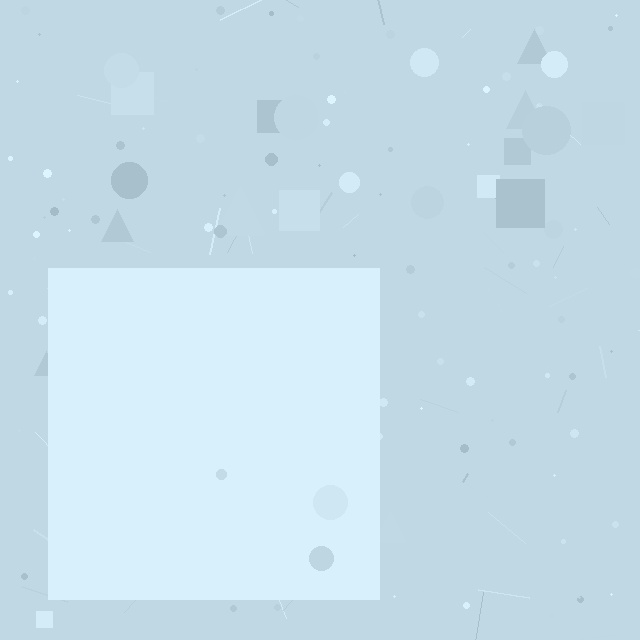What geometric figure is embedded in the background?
A square is embedded in the background.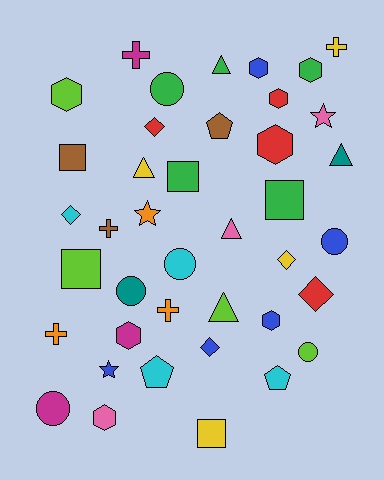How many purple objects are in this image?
There are no purple objects.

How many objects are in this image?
There are 40 objects.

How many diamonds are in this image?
There are 5 diamonds.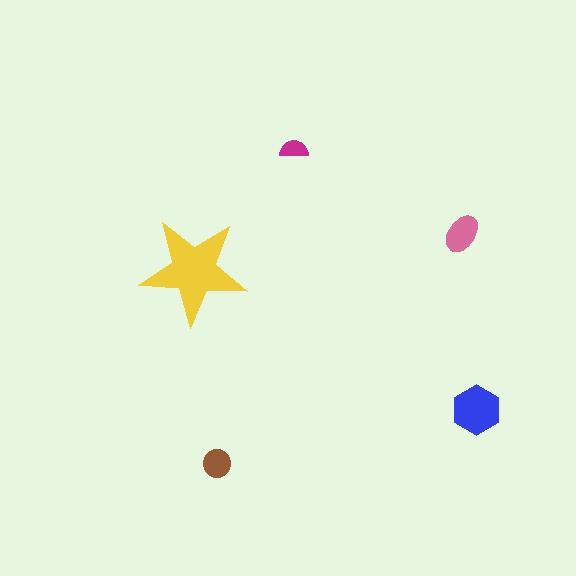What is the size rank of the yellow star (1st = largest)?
1st.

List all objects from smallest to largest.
The magenta semicircle, the brown circle, the pink ellipse, the blue hexagon, the yellow star.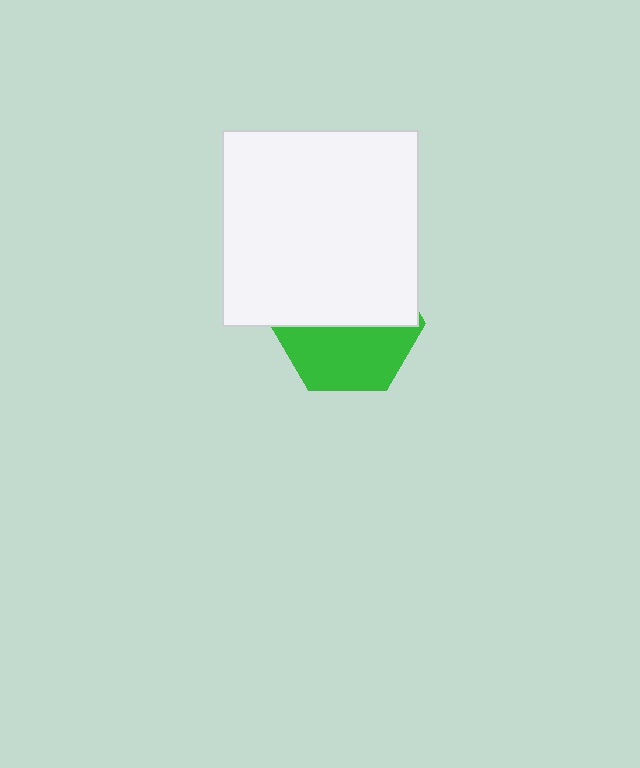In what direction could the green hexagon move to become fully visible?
The green hexagon could move down. That would shift it out from behind the white square entirely.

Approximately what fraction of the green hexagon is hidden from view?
Roughly 54% of the green hexagon is hidden behind the white square.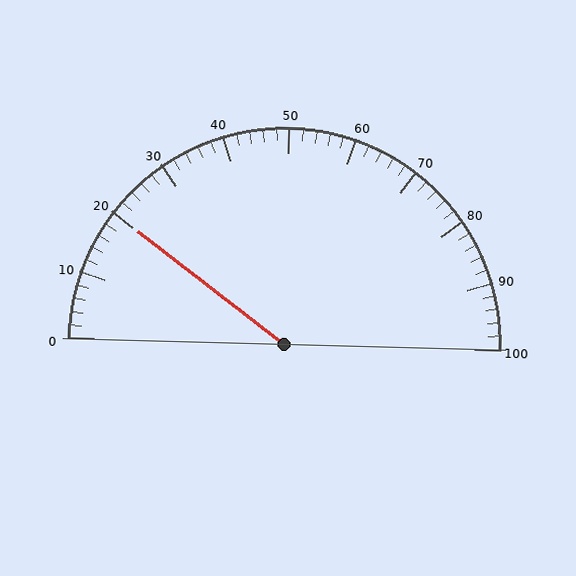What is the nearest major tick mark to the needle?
The nearest major tick mark is 20.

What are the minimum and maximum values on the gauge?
The gauge ranges from 0 to 100.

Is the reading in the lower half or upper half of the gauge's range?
The reading is in the lower half of the range (0 to 100).